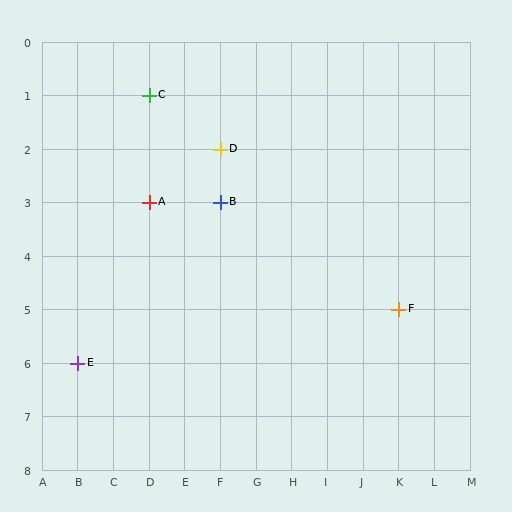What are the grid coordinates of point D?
Point D is at grid coordinates (F, 2).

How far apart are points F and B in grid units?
Points F and B are 5 columns and 2 rows apart (about 5.4 grid units diagonally).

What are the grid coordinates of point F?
Point F is at grid coordinates (K, 5).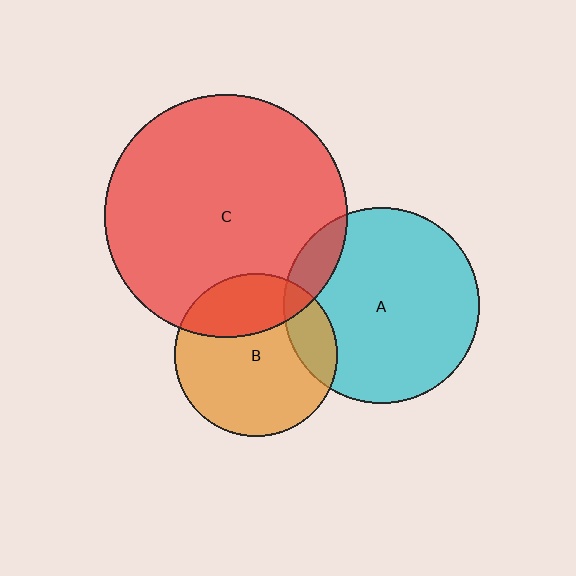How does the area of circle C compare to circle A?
Approximately 1.5 times.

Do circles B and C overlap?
Yes.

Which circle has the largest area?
Circle C (red).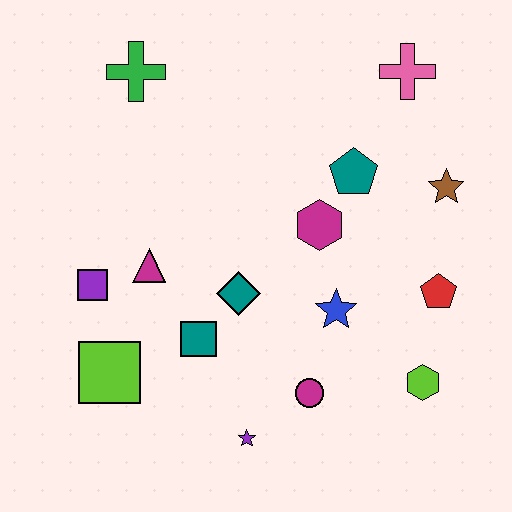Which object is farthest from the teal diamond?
The pink cross is farthest from the teal diamond.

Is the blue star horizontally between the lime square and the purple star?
No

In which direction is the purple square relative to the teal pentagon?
The purple square is to the left of the teal pentagon.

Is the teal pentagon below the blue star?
No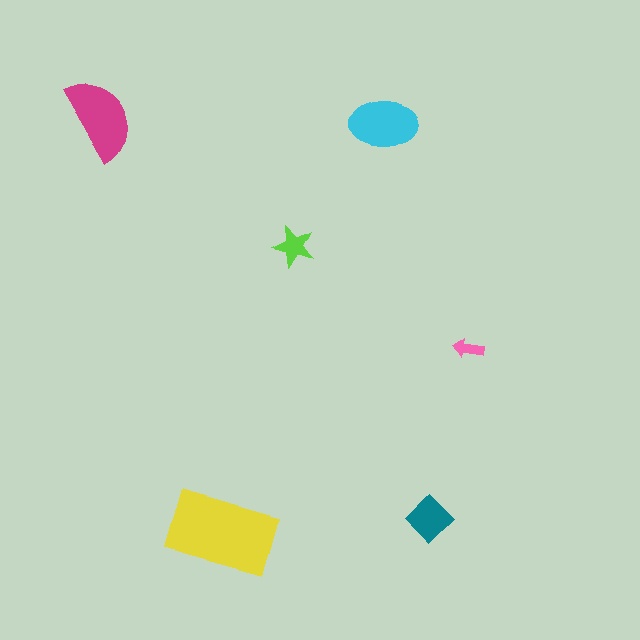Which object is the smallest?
The pink arrow.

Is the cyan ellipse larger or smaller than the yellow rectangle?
Smaller.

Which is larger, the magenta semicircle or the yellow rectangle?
The yellow rectangle.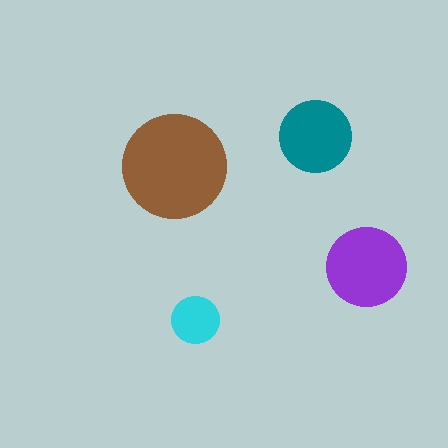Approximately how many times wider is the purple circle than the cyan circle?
About 1.5 times wider.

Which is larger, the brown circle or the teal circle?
The brown one.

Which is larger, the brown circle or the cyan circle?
The brown one.